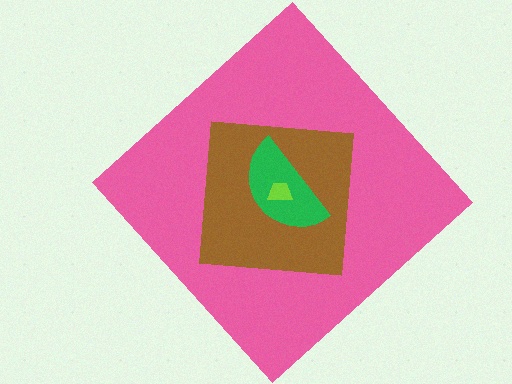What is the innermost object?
The lime trapezoid.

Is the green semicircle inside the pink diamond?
Yes.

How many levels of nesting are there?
4.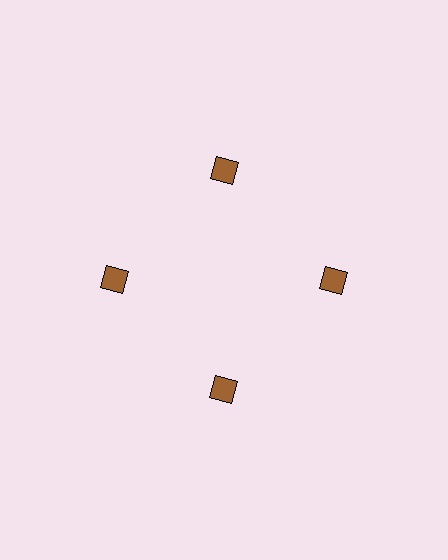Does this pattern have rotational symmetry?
Yes, this pattern has 4-fold rotational symmetry. It looks the same after rotating 90 degrees around the center.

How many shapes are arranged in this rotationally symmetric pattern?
There are 4 shapes, arranged in 4 groups of 1.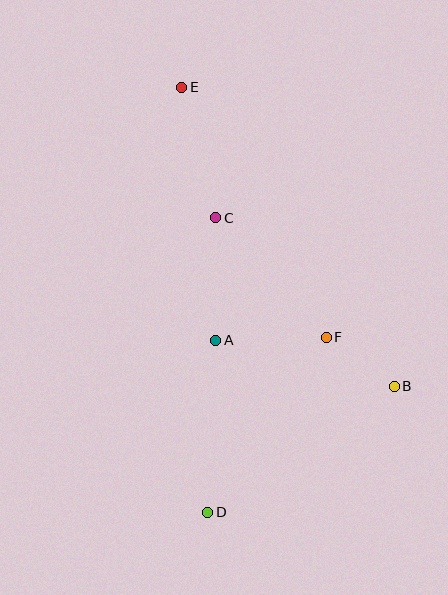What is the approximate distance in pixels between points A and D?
The distance between A and D is approximately 172 pixels.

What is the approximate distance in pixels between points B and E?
The distance between B and E is approximately 367 pixels.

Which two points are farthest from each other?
Points D and E are farthest from each other.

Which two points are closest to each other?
Points B and F are closest to each other.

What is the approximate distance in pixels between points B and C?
The distance between B and C is approximately 245 pixels.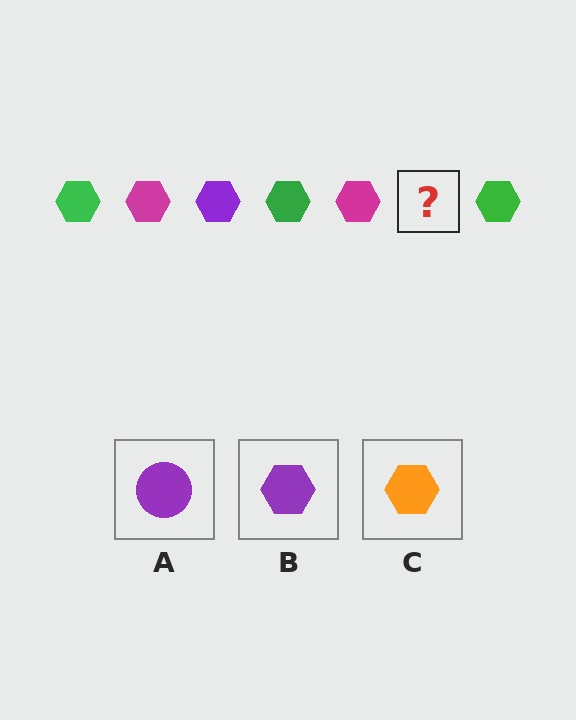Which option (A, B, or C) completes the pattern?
B.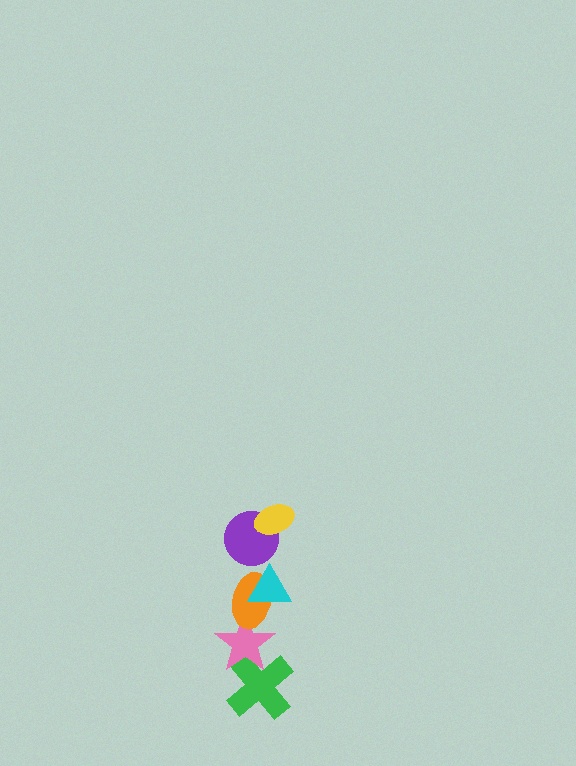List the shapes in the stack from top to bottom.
From top to bottom: the yellow ellipse, the purple circle, the cyan triangle, the orange ellipse, the pink star, the green cross.